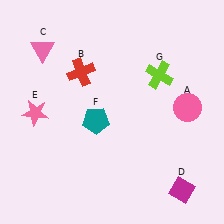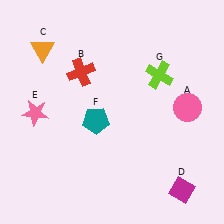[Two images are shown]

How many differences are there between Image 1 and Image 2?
There is 1 difference between the two images.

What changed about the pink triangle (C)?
In Image 1, C is pink. In Image 2, it changed to orange.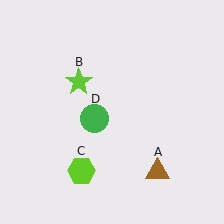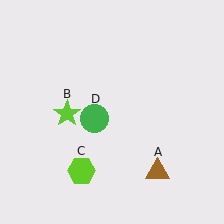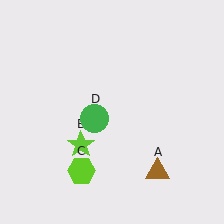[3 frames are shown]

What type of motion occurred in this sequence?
The lime star (object B) rotated counterclockwise around the center of the scene.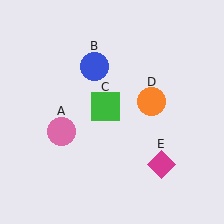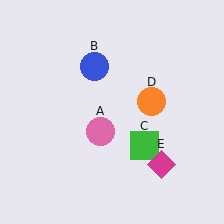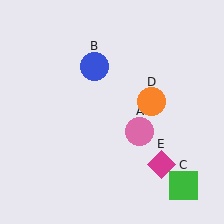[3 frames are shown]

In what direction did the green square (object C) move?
The green square (object C) moved down and to the right.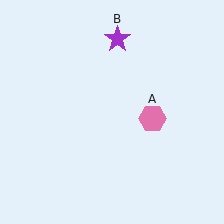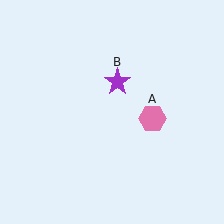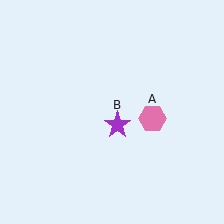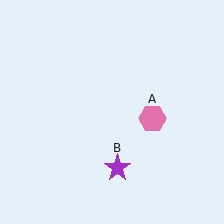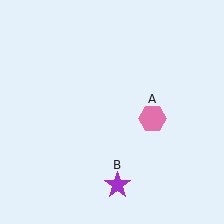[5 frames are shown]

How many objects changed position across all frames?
1 object changed position: purple star (object B).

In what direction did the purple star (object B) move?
The purple star (object B) moved down.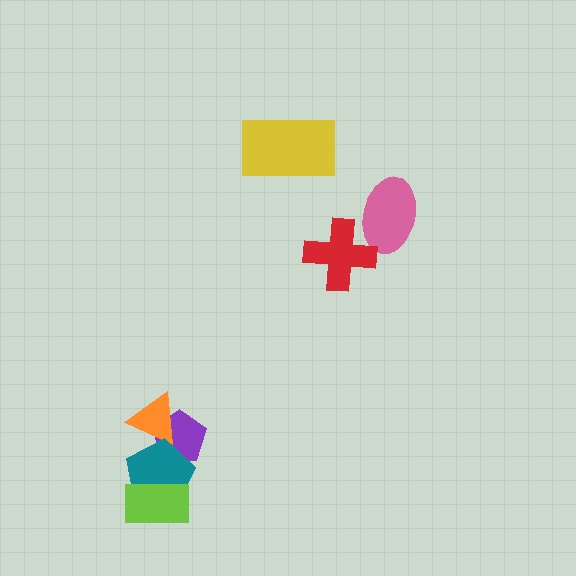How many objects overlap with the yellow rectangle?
0 objects overlap with the yellow rectangle.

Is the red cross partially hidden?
No, no other shape covers it.